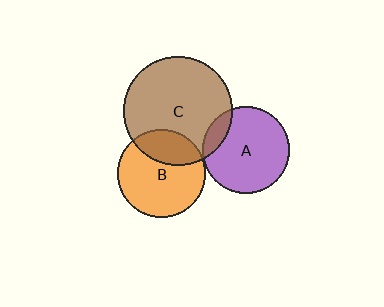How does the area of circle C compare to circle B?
Approximately 1.5 times.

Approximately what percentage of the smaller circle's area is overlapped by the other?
Approximately 15%.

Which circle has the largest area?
Circle C (brown).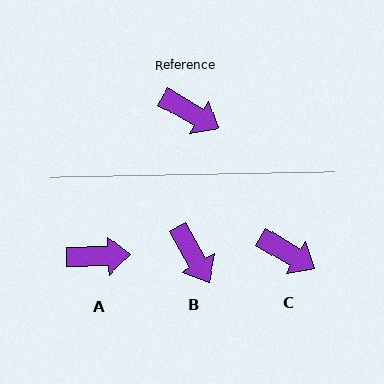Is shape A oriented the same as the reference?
No, it is off by about 33 degrees.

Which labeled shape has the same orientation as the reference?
C.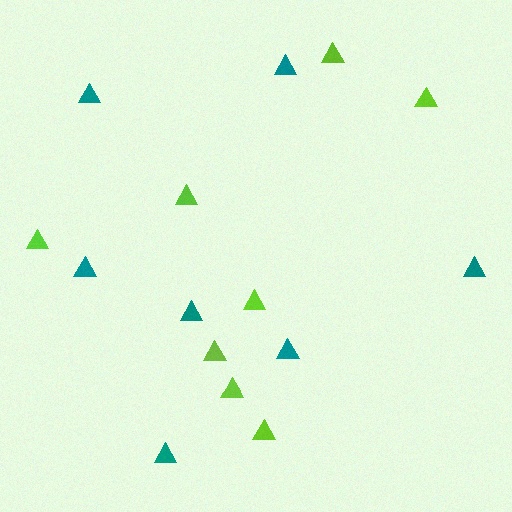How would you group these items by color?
There are 2 groups: one group of lime triangles (8) and one group of teal triangles (7).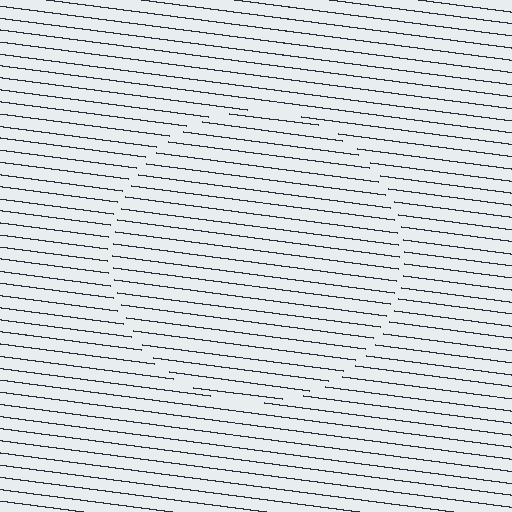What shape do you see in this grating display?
An illusory circle. The interior of the shape contains the same grating, shifted by half a period — the contour is defined by the phase discontinuity where line-ends from the inner and outer gratings abut.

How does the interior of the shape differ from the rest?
The interior of the shape contains the same grating, shifted by half a period — the contour is defined by the phase discontinuity where line-ends from the inner and outer gratings abut.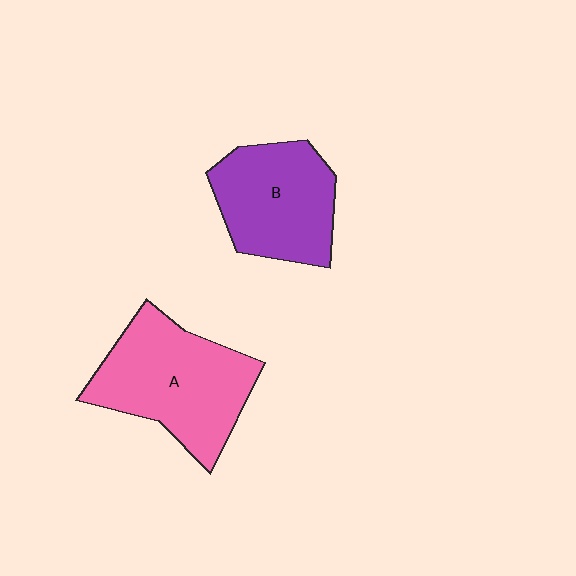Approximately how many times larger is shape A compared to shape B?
Approximately 1.2 times.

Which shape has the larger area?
Shape A (pink).